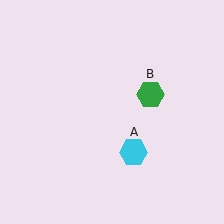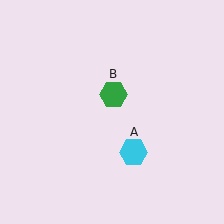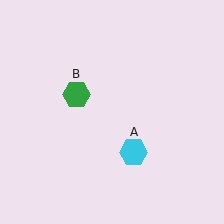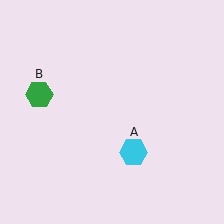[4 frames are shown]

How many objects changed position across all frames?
1 object changed position: green hexagon (object B).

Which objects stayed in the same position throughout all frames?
Cyan hexagon (object A) remained stationary.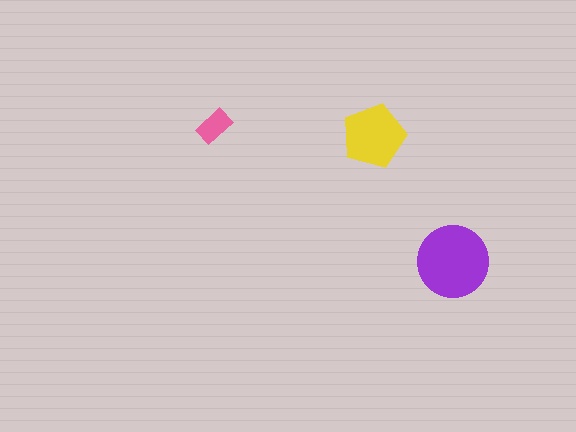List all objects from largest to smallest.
The purple circle, the yellow pentagon, the pink rectangle.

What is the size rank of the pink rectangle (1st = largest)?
3rd.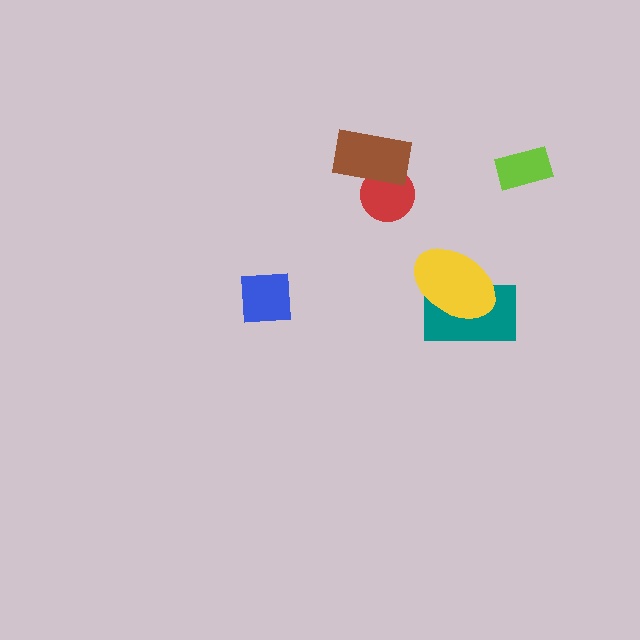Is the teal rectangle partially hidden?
Yes, it is partially covered by another shape.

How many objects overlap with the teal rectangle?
1 object overlaps with the teal rectangle.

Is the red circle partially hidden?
Yes, it is partially covered by another shape.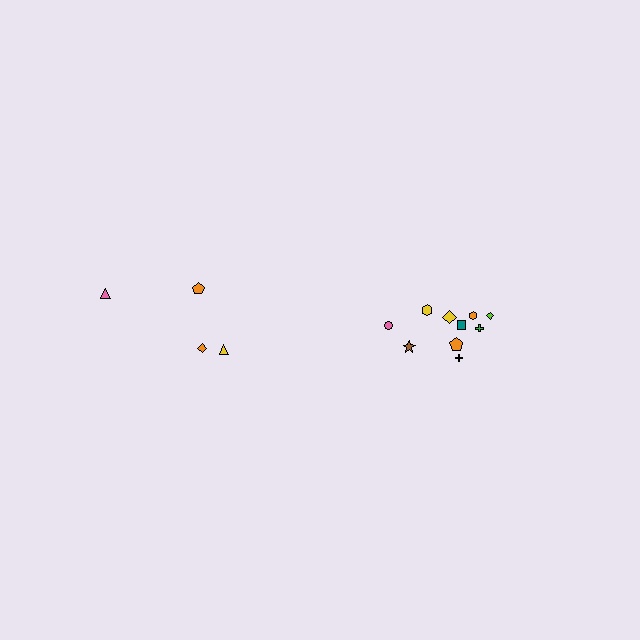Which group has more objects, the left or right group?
The right group.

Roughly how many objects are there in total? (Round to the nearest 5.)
Roughly 15 objects in total.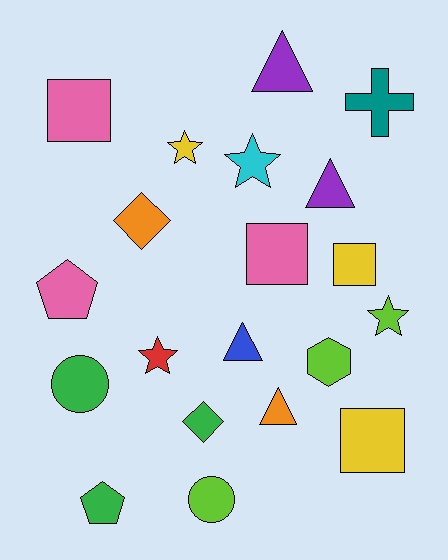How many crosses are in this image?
There is 1 cross.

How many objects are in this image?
There are 20 objects.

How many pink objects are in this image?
There are 3 pink objects.